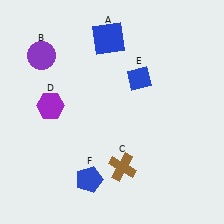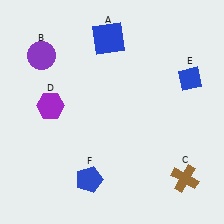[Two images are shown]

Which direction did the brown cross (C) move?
The brown cross (C) moved right.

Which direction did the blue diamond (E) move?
The blue diamond (E) moved right.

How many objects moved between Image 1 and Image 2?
2 objects moved between the two images.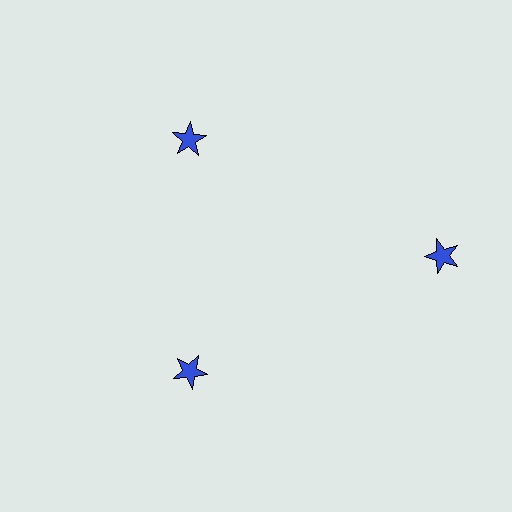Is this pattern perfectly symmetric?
No. The 3 blue stars are arranged in a ring, but one element near the 3 o'clock position is pushed outward from the center, breaking the 3-fold rotational symmetry.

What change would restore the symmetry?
The symmetry would be restored by moving it inward, back onto the ring so that all 3 stars sit at equal angles and equal distance from the center.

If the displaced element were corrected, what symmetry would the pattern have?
It would have 3-fold rotational symmetry — the pattern would map onto itself every 120 degrees.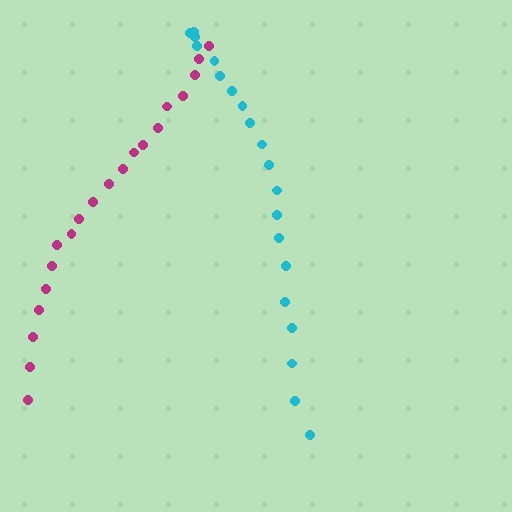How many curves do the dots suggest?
There are 2 distinct paths.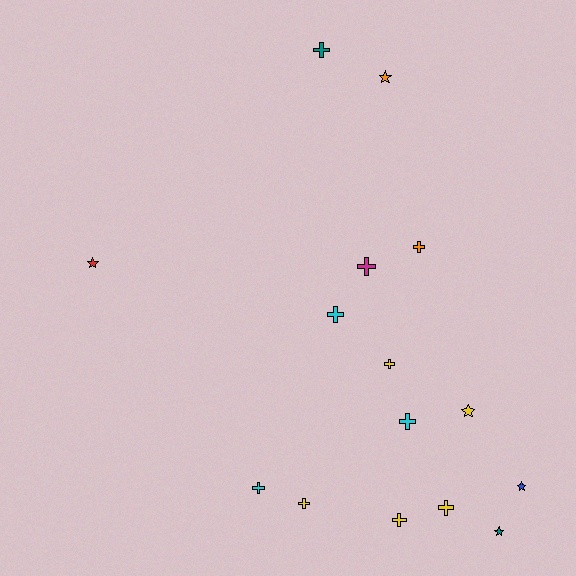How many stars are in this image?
There are 5 stars.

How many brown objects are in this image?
There are no brown objects.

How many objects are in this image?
There are 15 objects.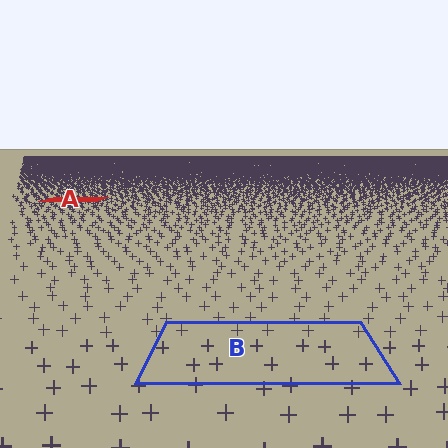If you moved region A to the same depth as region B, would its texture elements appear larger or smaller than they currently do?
They would appear larger. At a closer depth, the same texture elements are projected at a bigger on-screen size.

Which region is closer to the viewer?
Region B is closer. The texture elements there are larger and more spread out.